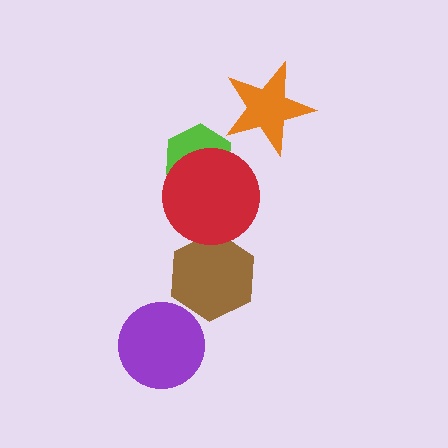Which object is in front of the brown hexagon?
The red circle is in front of the brown hexagon.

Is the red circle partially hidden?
No, no other shape covers it.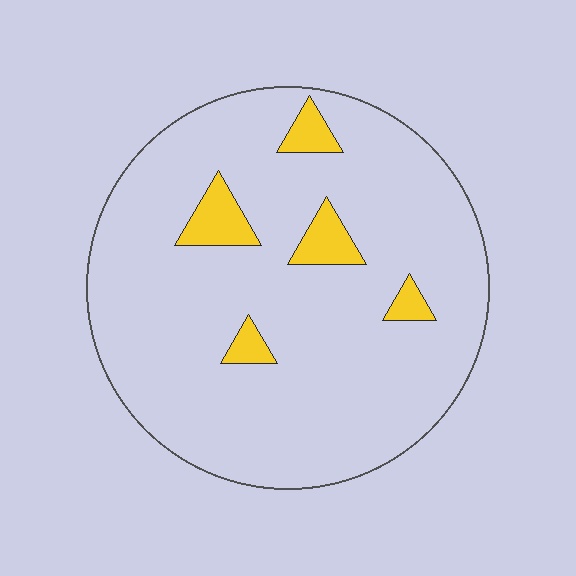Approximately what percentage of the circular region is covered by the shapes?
Approximately 10%.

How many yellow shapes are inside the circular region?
5.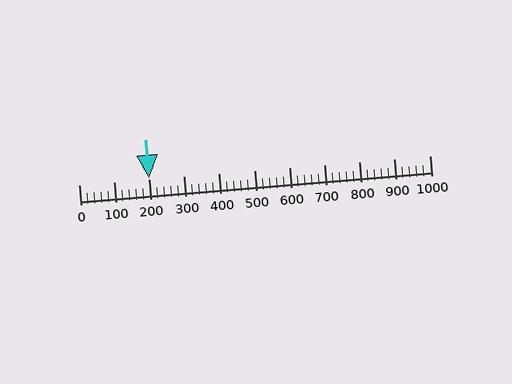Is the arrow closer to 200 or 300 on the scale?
The arrow is closer to 200.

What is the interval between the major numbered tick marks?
The major tick marks are spaced 100 units apart.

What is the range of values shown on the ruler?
The ruler shows values from 0 to 1000.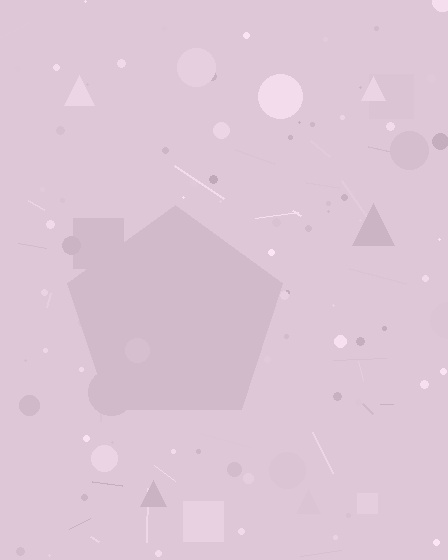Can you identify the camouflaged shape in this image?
The camouflaged shape is a pentagon.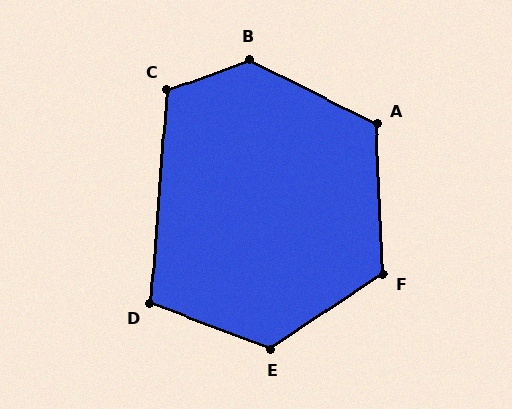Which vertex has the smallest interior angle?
D, at approximately 106 degrees.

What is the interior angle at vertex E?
Approximately 126 degrees (obtuse).